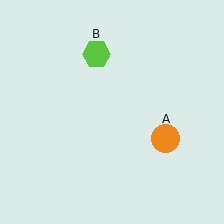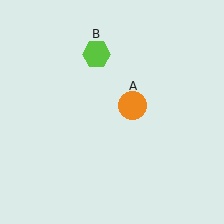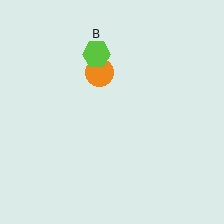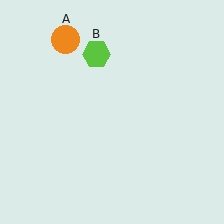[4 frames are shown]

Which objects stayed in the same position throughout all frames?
Lime hexagon (object B) remained stationary.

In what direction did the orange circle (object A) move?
The orange circle (object A) moved up and to the left.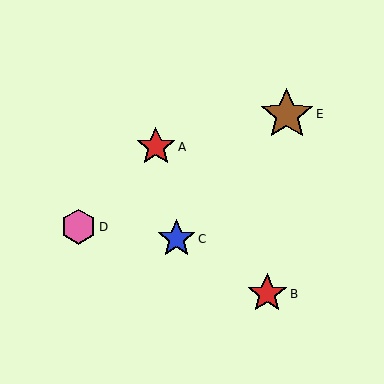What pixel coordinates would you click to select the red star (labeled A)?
Click at (156, 147) to select the red star A.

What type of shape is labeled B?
Shape B is a red star.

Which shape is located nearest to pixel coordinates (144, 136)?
The red star (labeled A) at (156, 147) is nearest to that location.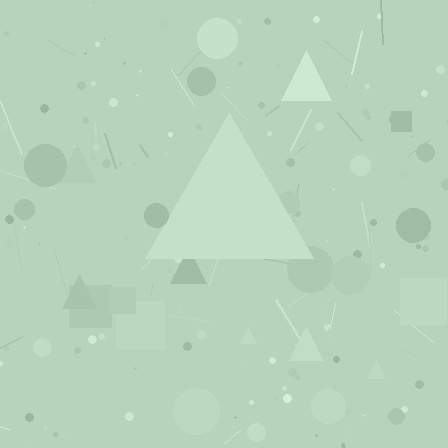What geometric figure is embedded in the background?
A triangle is embedded in the background.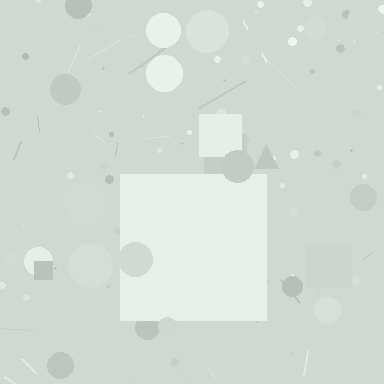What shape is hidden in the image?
A square is hidden in the image.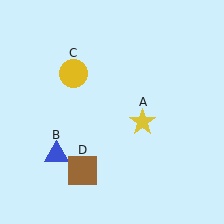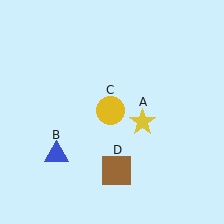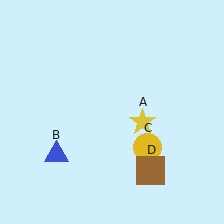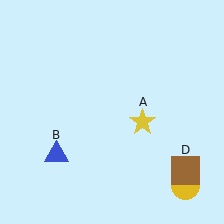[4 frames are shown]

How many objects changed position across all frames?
2 objects changed position: yellow circle (object C), brown square (object D).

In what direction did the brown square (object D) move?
The brown square (object D) moved right.